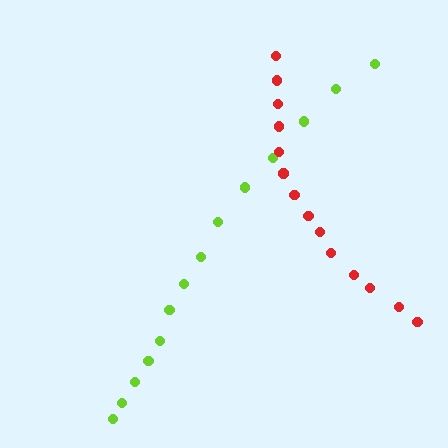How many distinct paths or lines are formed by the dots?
There are 2 distinct paths.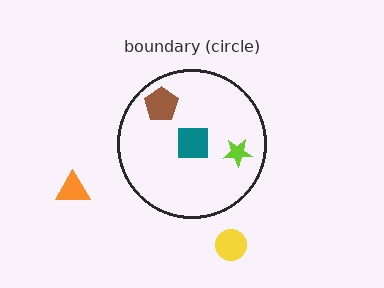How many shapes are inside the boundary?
3 inside, 2 outside.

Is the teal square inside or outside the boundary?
Inside.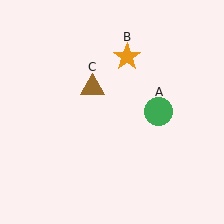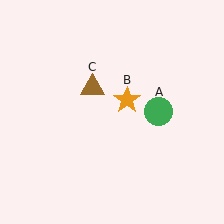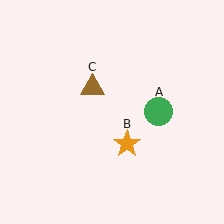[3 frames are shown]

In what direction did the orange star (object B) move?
The orange star (object B) moved down.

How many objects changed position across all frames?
1 object changed position: orange star (object B).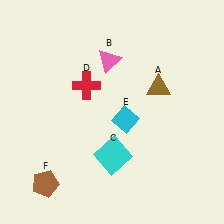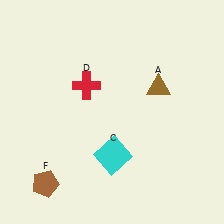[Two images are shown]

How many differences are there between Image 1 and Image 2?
There are 2 differences between the two images.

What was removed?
The pink triangle (B), the cyan diamond (E) were removed in Image 2.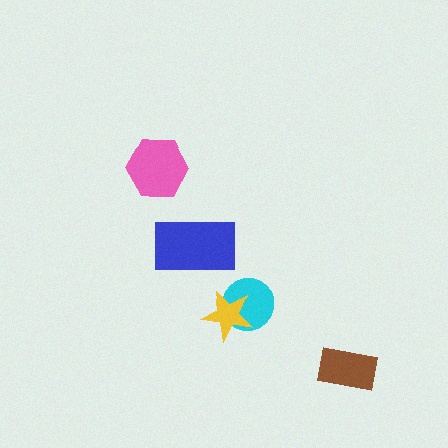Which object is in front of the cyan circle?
The yellow star is in front of the cyan circle.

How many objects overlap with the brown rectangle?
0 objects overlap with the brown rectangle.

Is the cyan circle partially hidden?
Yes, it is partially covered by another shape.